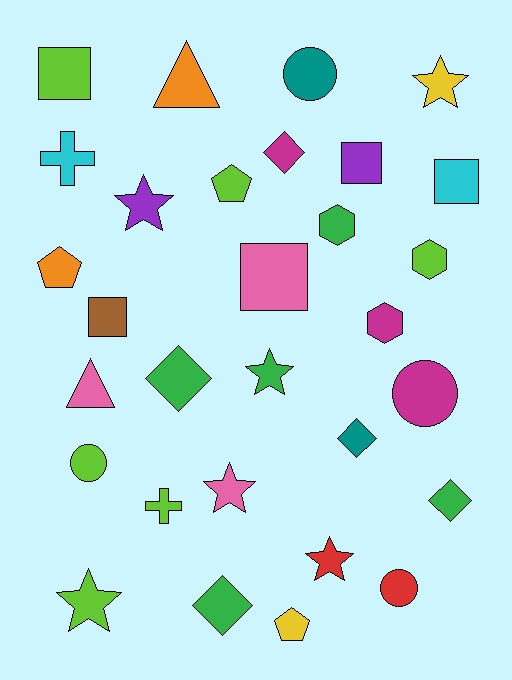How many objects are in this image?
There are 30 objects.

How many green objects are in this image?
There are 5 green objects.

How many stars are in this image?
There are 6 stars.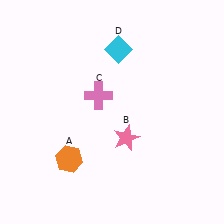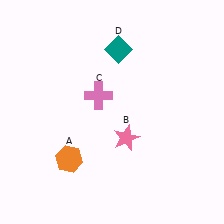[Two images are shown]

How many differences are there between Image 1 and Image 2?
There is 1 difference between the two images.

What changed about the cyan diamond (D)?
In Image 1, D is cyan. In Image 2, it changed to teal.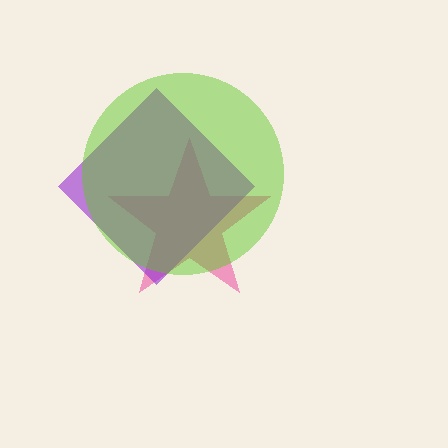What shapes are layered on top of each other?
The layered shapes are: a pink star, a purple diamond, a lime circle.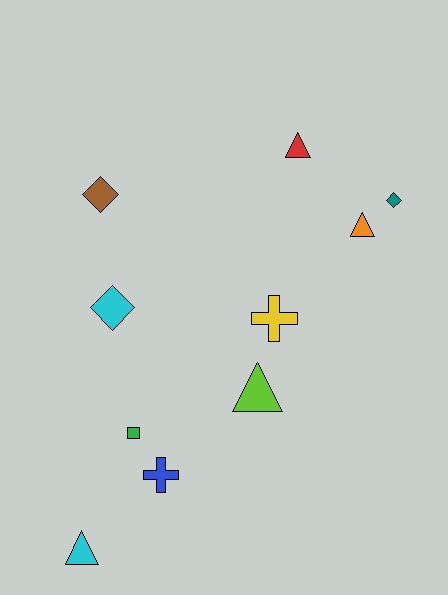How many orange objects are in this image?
There is 1 orange object.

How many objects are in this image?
There are 10 objects.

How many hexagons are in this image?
There are no hexagons.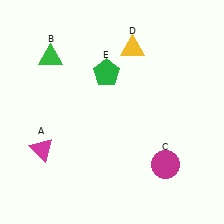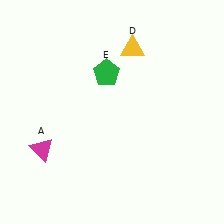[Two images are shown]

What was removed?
The magenta circle (C), the green triangle (B) were removed in Image 2.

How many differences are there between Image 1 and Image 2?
There are 2 differences between the two images.